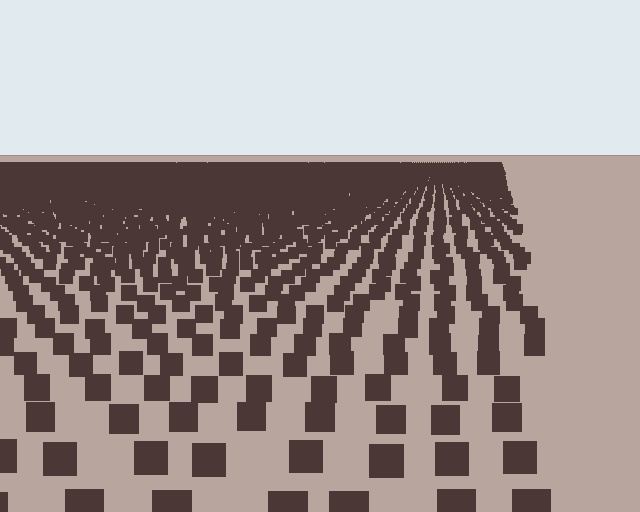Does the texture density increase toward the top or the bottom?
Density increases toward the top.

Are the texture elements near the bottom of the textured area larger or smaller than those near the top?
Larger. Near the bottom, elements are closer to the viewer and appear at a bigger on-screen size.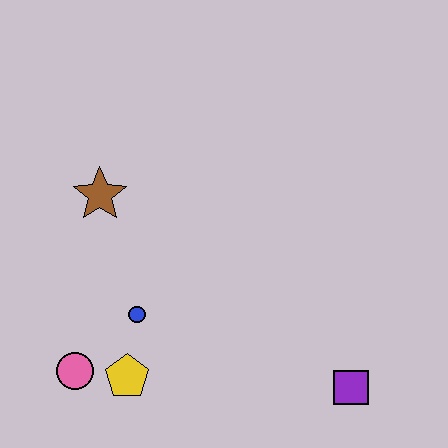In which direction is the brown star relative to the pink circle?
The brown star is above the pink circle.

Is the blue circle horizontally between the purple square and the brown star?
Yes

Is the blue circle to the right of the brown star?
Yes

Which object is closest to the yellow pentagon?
The pink circle is closest to the yellow pentagon.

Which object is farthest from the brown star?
The purple square is farthest from the brown star.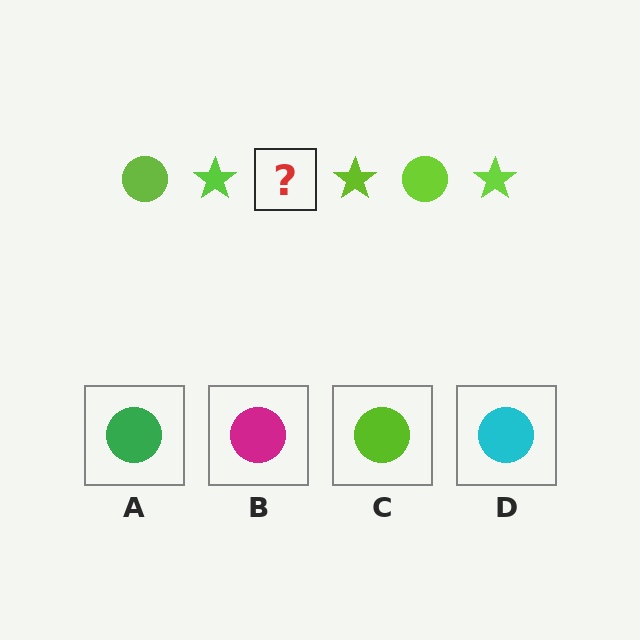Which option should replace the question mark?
Option C.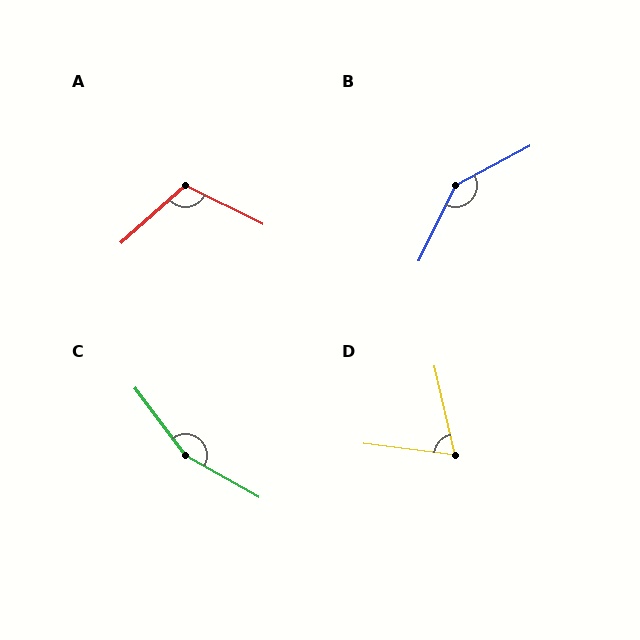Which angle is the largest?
C, at approximately 156 degrees.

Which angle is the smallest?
D, at approximately 70 degrees.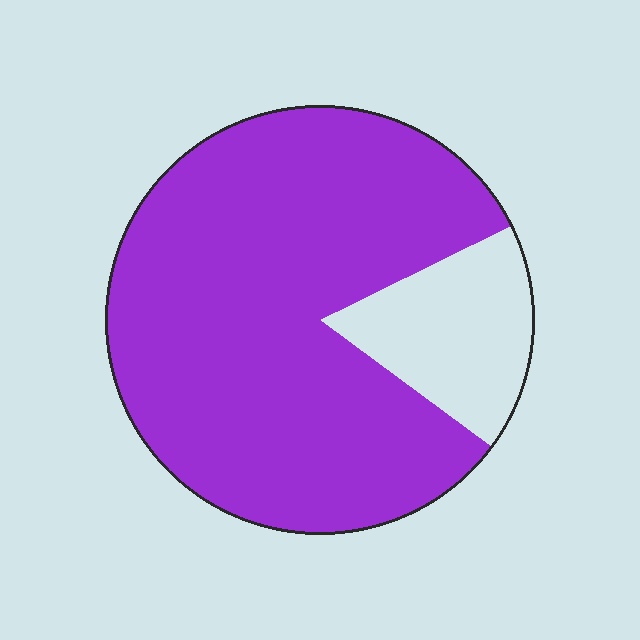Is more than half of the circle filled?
Yes.